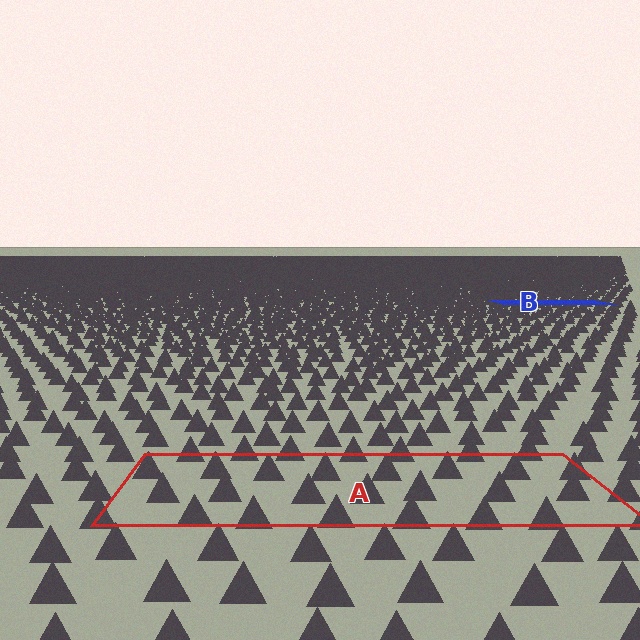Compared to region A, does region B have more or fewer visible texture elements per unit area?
Region B has more texture elements per unit area — they are packed more densely because it is farther away.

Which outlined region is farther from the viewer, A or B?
Region B is farther from the viewer — the texture elements inside it appear smaller and more densely packed.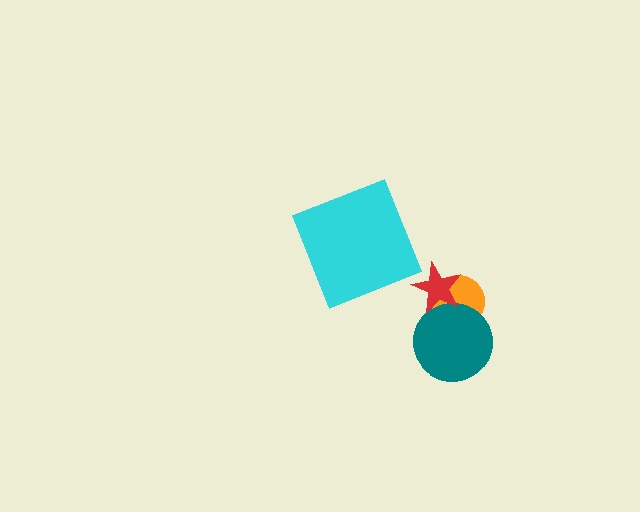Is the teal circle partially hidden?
Yes, it is partially covered by another shape.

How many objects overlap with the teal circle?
2 objects overlap with the teal circle.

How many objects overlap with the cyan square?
0 objects overlap with the cyan square.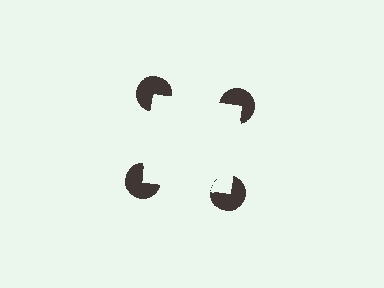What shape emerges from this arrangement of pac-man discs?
An illusory square — its edges are inferred from the aligned wedge cuts in the pac-man discs, not physically drawn.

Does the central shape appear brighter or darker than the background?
It typically appears slightly brighter than the background, even though no actual brightness change is drawn.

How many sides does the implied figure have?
4 sides.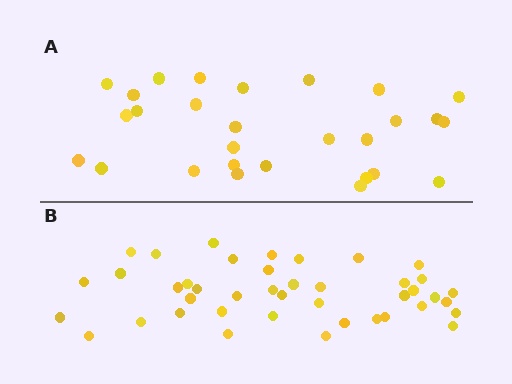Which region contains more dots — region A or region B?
Region B (the bottom region) has more dots.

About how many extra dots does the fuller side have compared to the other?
Region B has approximately 15 more dots than region A.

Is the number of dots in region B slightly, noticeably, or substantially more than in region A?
Region B has substantially more. The ratio is roughly 1.5 to 1.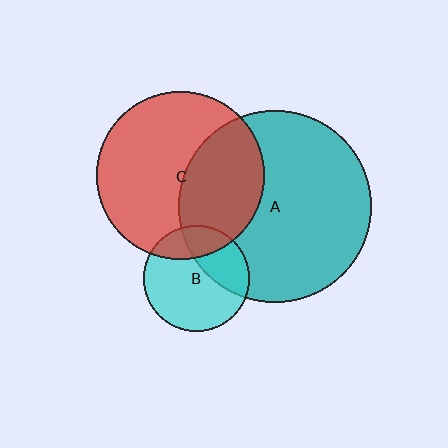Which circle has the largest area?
Circle A (teal).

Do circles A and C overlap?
Yes.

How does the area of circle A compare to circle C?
Approximately 1.3 times.